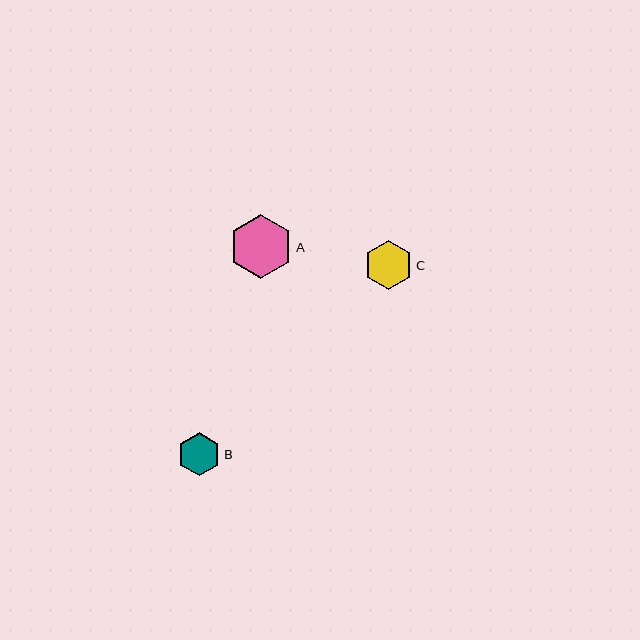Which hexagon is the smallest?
Hexagon B is the smallest with a size of approximately 43 pixels.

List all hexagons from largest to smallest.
From largest to smallest: A, C, B.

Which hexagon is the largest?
Hexagon A is the largest with a size of approximately 64 pixels.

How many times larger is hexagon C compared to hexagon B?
Hexagon C is approximately 1.1 times the size of hexagon B.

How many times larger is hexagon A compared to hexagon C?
Hexagon A is approximately 1.3 times the size of hexagon C.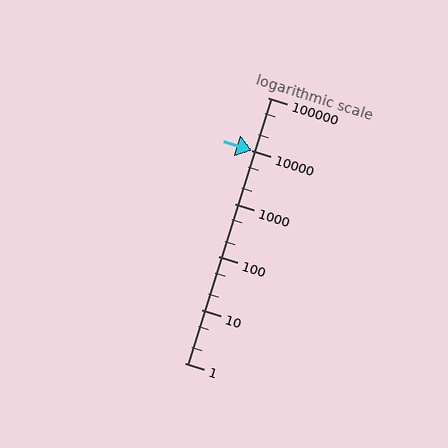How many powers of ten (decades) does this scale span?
The scale spans 5 decades, from 1 to 100000.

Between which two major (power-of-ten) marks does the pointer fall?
The pointer is between 10000 and 100000.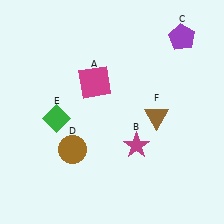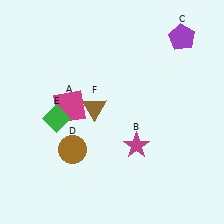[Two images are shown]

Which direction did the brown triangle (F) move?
The brown triangle (F) moved left.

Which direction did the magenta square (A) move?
The magenta square (A) moved left.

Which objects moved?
The objects that moved are: the magenta square (A), the brown triangle (F).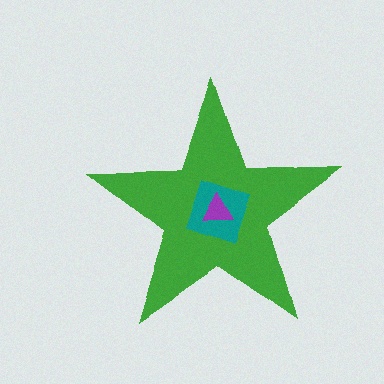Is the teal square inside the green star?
Yes.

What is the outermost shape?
The green star.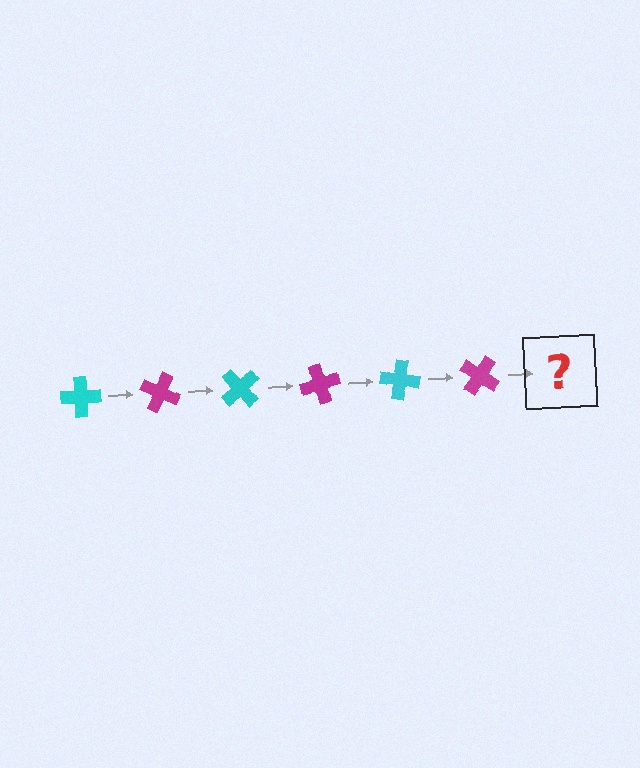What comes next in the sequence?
The next element should be a cyan cross, rotated 150 degrees from the start.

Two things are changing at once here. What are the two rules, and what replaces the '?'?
The two rules are that it rotates 25 degrees each step and the color cycles through cyan and magenta. The '?' should be a cyan cross, rotated 150 degrees from the start.